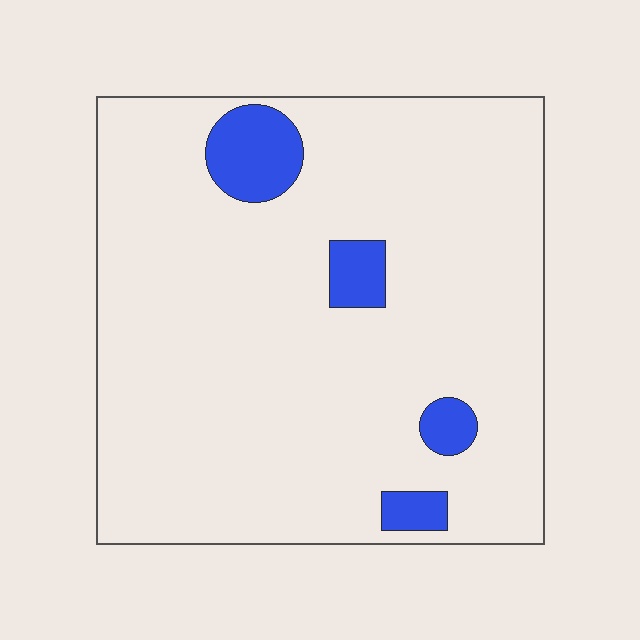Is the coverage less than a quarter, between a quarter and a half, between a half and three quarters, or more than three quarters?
Less than a quarter.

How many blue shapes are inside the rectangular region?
4.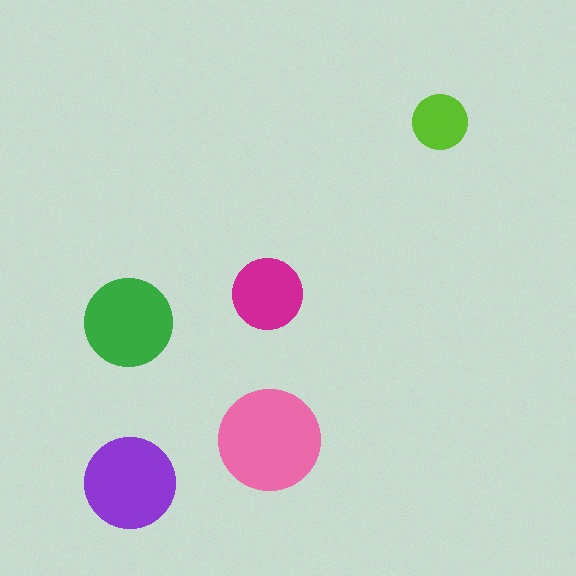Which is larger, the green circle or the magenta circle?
The green one.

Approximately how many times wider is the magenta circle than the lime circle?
About 1.5 times wider.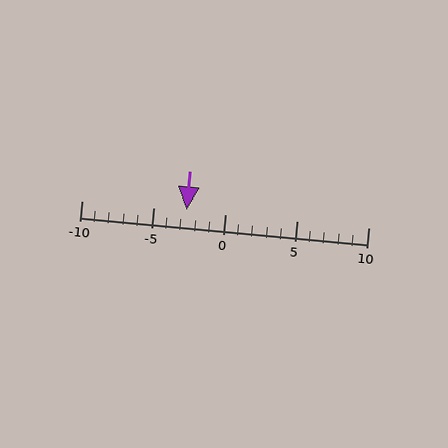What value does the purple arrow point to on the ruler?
The purple arrow points to approximately -3.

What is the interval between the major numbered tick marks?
The major tick marks are spaced 5 units apart.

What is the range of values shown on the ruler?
The ruler shows values from -10 to 10.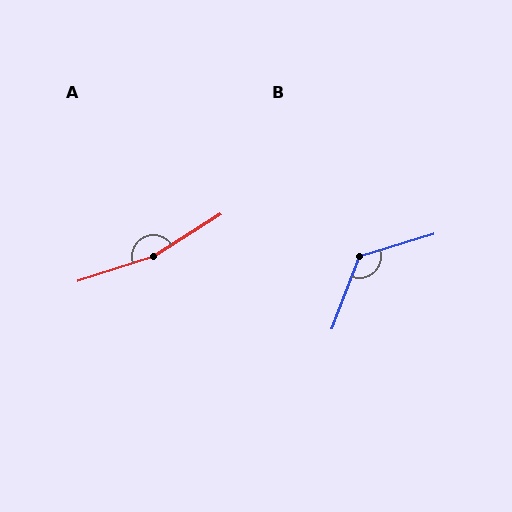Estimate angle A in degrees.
Approximately 166 degrees.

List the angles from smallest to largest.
B (127°), A (166°).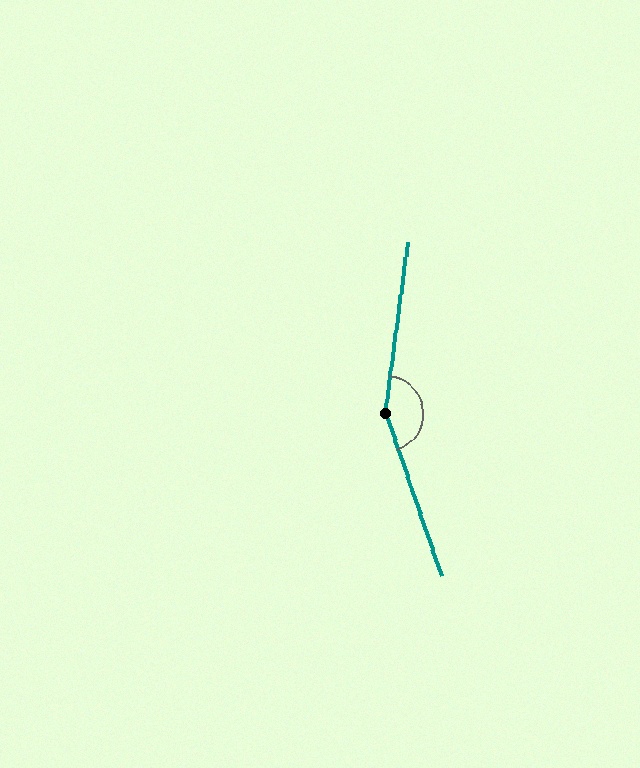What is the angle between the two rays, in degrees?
Approximately 153 degrees.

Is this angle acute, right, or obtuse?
It is obtuse.